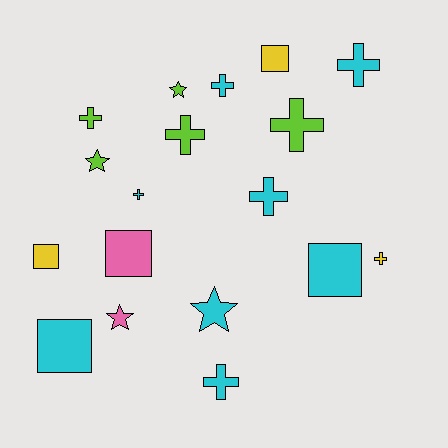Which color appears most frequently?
Cyan, with 8 objects.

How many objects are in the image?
There are 18 objects.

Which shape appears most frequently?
Cross, with 9 objects.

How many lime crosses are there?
There are 3 lime crosses.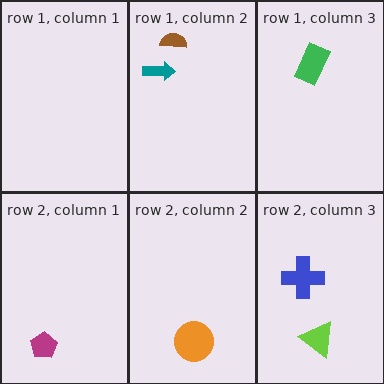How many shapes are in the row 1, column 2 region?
2.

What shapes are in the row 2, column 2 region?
The orange circle.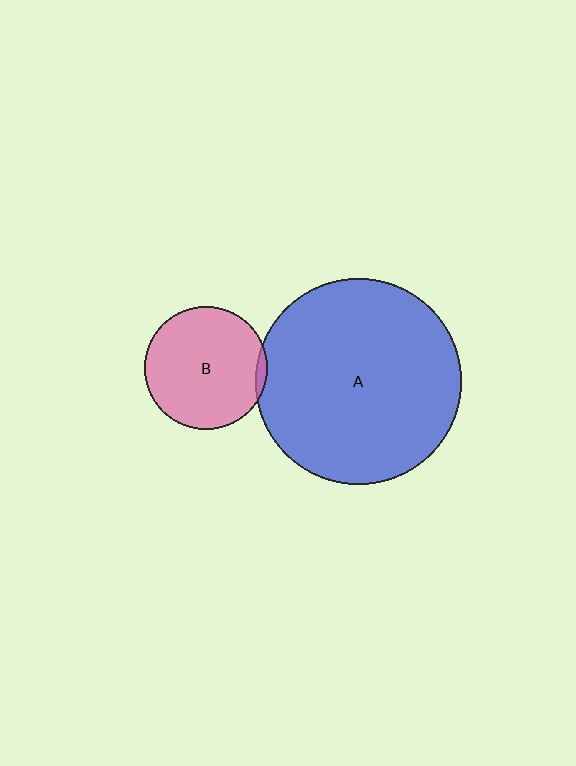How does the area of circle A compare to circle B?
Approximately 2.8 times.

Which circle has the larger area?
Circle A (blue).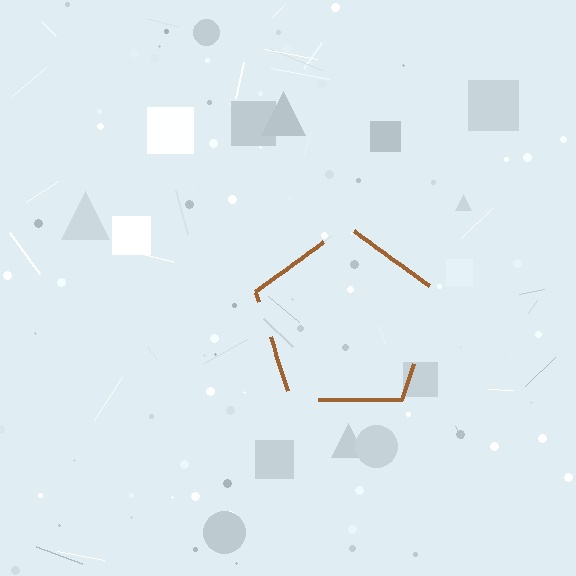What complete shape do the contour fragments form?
The contour fragments form a pentagon.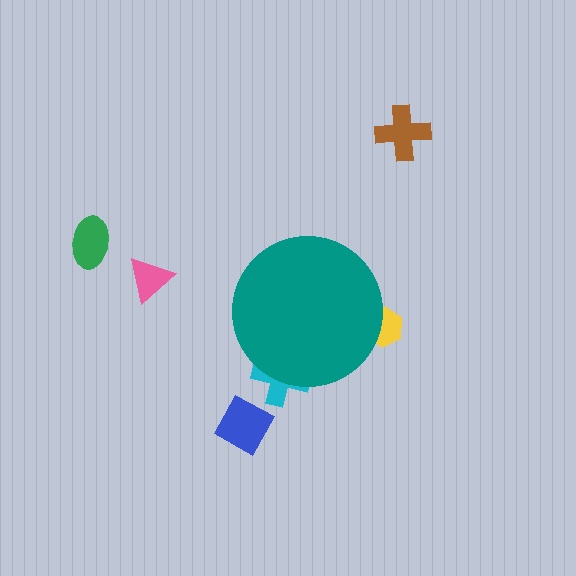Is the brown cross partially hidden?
No, the brown cross is fully visible.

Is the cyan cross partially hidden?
Yes, the cyan cross is partially hidden behind the teal circle.